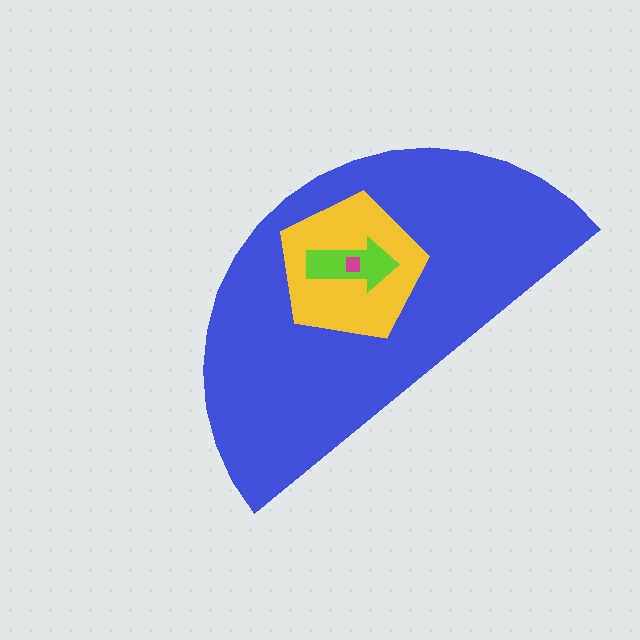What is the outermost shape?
The blue semicircle.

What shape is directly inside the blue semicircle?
The yellow pentagon.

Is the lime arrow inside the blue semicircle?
Yes.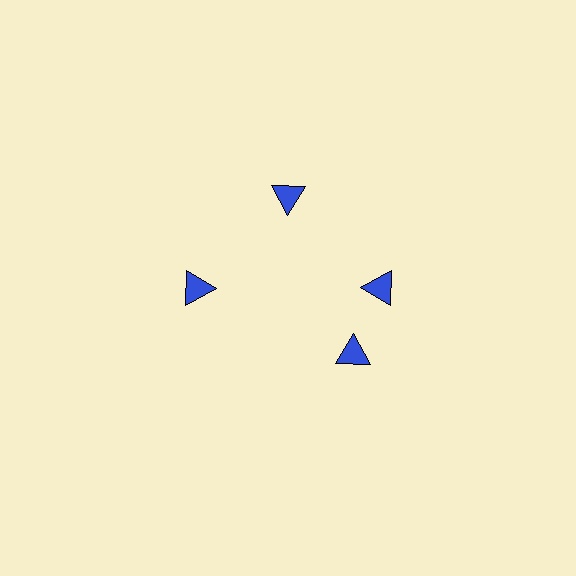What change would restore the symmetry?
The symmetry would be restored by rotating it back into even spacing with its neighbors so that all 4 triangles sit at equal angles and equal distance from the center.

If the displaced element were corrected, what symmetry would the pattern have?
It would have 4-fold rotational symmetry — the pattern would map onto itself every 90 degrees.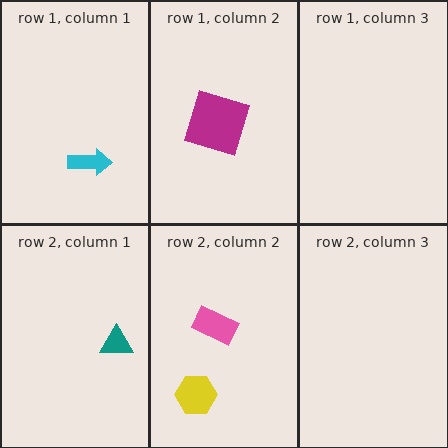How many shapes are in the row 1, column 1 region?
1.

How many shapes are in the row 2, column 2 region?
2.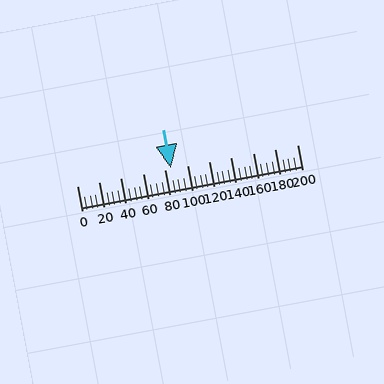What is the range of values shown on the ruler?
The ruler shows values from 0 to 200.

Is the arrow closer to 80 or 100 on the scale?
The arrow is closer to 80.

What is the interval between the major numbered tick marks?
The major tick marks are spaced 20 units apart.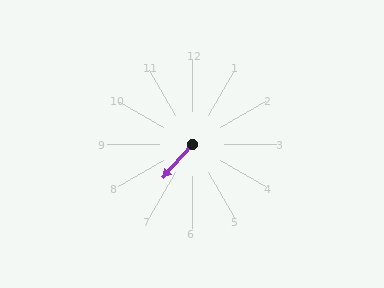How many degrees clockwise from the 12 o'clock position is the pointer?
Approximately 221 degrees.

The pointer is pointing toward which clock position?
Roughly 7 o'clock.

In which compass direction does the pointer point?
Southwest.